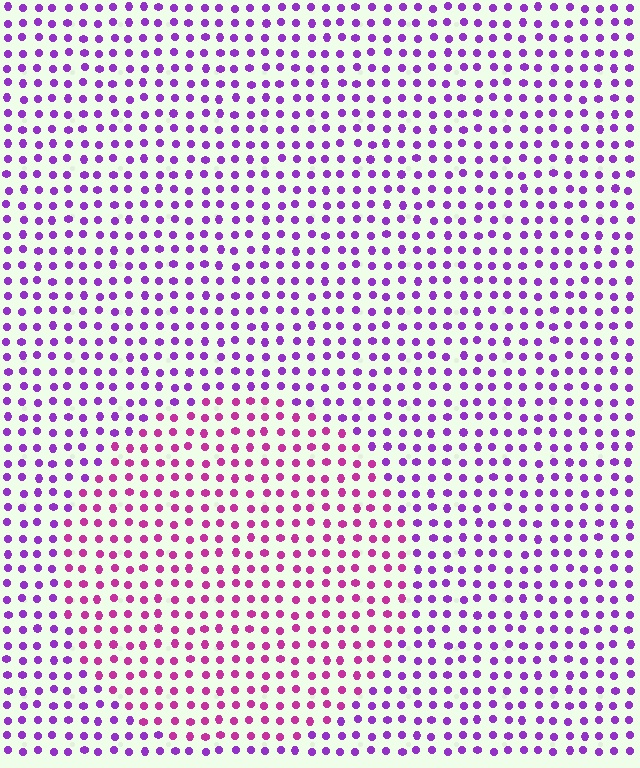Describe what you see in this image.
The image is filled with small purple elements in a uniform arrangement. A circle-shaped region is visible where the elements are tinted to a slightly different hue, forming a subtle color boundary.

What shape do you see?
I see a circle.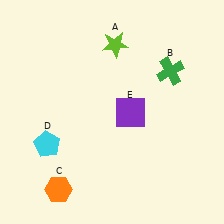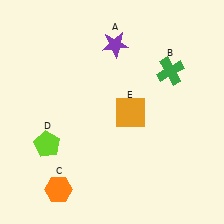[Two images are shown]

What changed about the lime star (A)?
In Image 1, A is lime. In Image 2, it changed to purple.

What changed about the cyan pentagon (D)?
In Image 1, D is cyan. In Image 2, it changed to lime.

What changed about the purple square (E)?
In Image 1, E is purple. In Image 2, it changed to orange.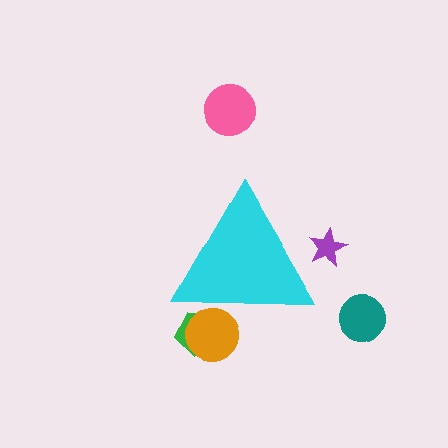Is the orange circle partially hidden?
Yes, the orange circle is partially hidden behind the cyan triangle.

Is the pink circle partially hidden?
No, the pink circle is fully visible.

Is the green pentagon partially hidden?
Yes, the green pentagon is partially hidden behind the cyan triangle.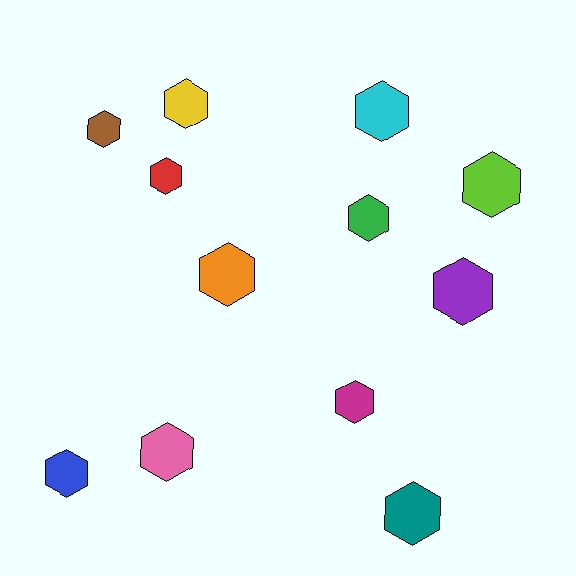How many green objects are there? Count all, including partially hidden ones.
There is 1 green object.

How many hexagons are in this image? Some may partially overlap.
There are 12 hexagons.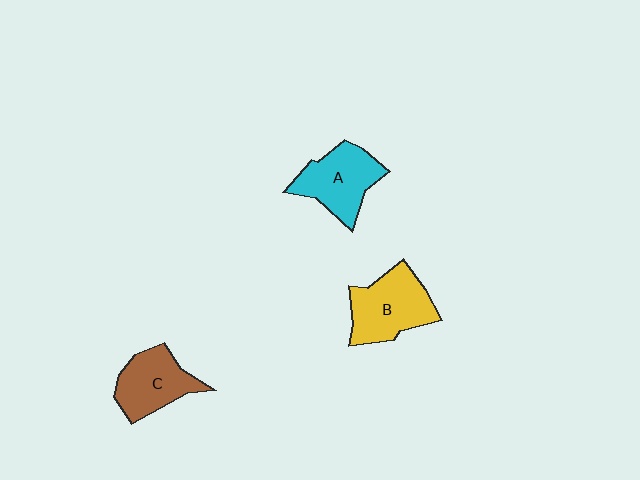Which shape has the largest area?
Shape B (yellow).